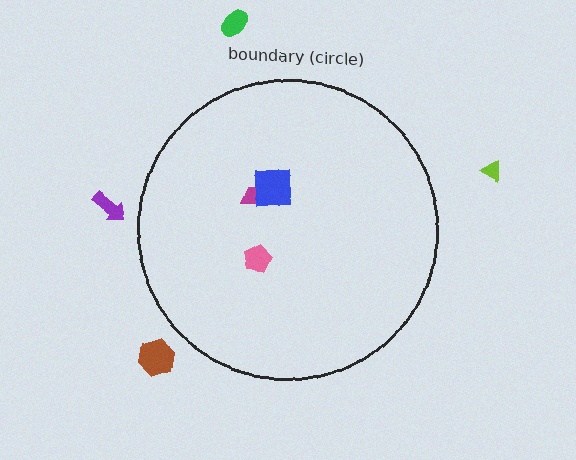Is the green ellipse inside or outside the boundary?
Outside.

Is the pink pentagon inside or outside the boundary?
Inside.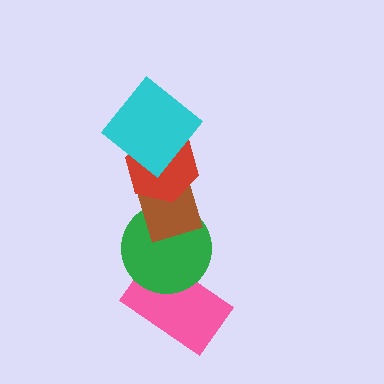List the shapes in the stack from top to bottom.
From top to bottom: the cyan diamond, the red hexagon, the brown rectangle, the green circle, the pink rectangle.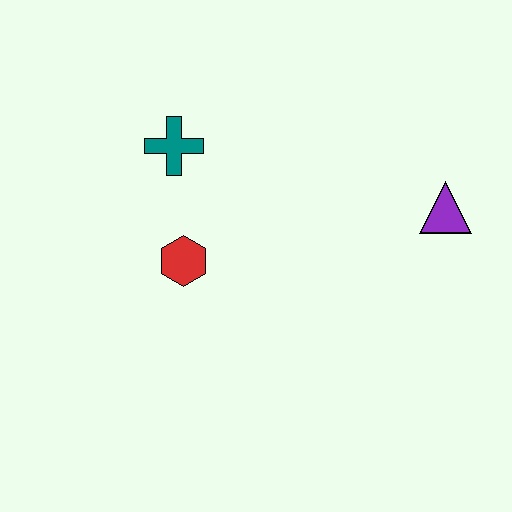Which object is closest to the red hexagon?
The teal cross is closest to the red hexagon.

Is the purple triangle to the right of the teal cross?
Yes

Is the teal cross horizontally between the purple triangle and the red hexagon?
No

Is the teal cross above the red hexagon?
Yes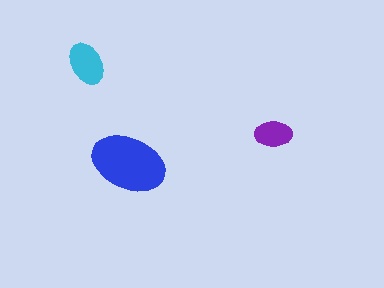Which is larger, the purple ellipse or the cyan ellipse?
The cyan one.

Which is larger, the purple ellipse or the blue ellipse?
The blue one.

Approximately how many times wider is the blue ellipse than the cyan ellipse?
About 1.5 times wider.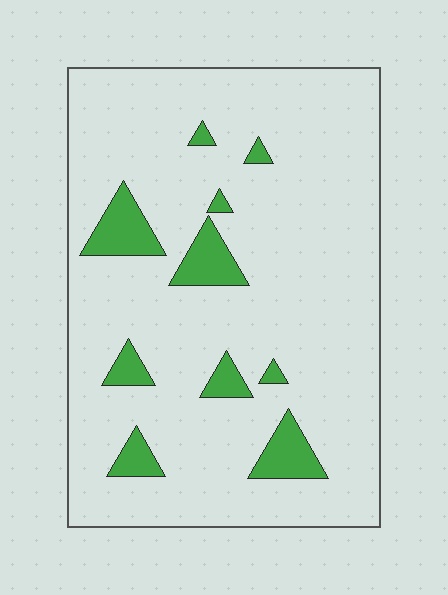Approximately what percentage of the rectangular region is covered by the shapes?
Approximately 10%.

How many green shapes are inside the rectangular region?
10.